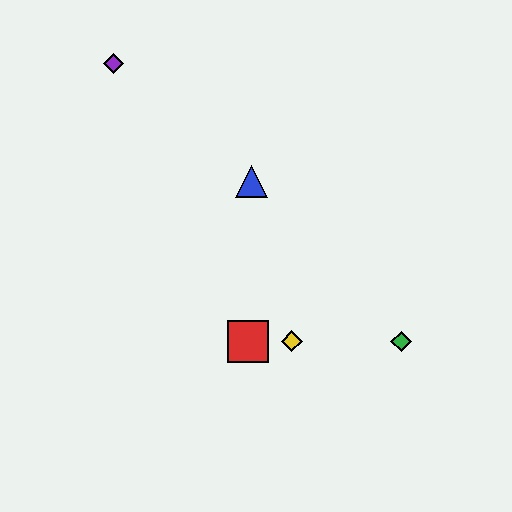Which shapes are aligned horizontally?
The red square, the green diamond, the yellow diamond are aligned horizontally.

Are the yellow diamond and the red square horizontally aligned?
Yes, both are at y≈341.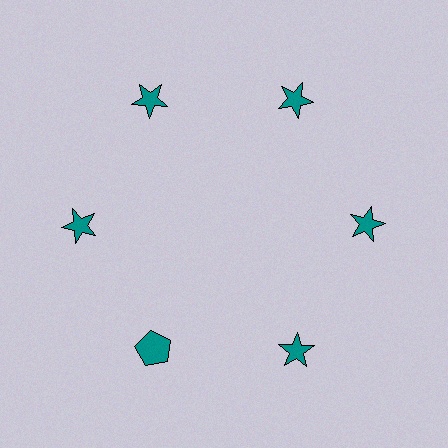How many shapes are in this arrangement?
There are 6 shapes arranged in a ring pattern.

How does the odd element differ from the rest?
It has a different shape: pentagon instead of star.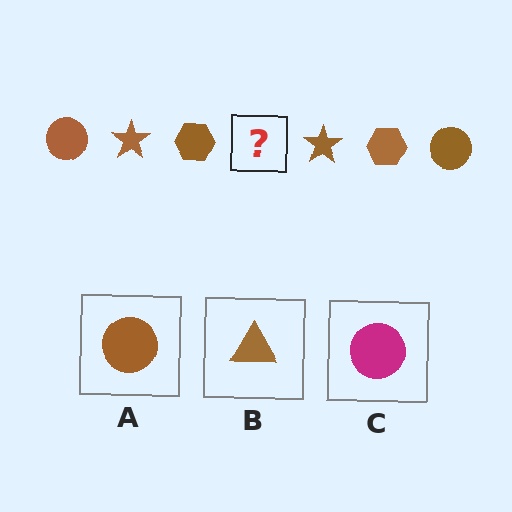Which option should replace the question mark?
Option A.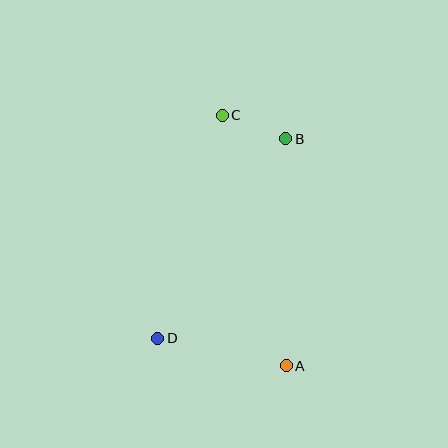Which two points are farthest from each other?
Points A and C are farthest from each other.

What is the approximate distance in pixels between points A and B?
The distance between A and B is approximately 227 pixels.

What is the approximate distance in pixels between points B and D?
The distance between B and D is approximately 237 pixels.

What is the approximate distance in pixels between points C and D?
The distance between C and D is approximately 232 pixels.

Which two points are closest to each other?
Points B and C are closest to each other.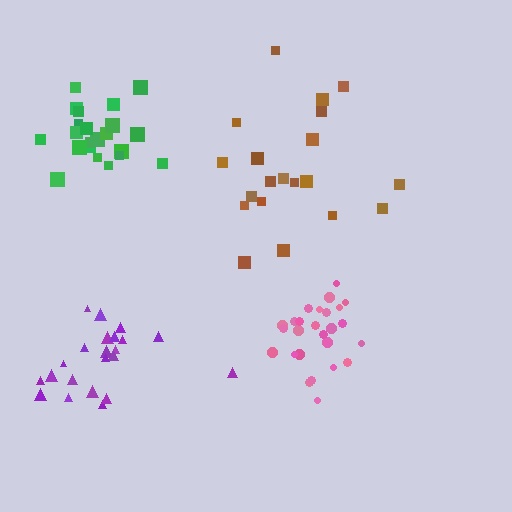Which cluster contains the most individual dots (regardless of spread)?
Pink (27).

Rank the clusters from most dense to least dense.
pink, green, purple, brown.